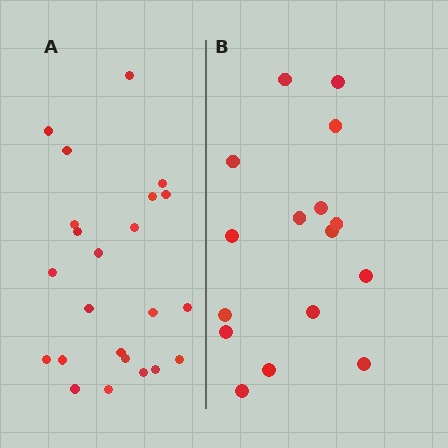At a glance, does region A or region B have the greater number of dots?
Region A (the left region) has more dots.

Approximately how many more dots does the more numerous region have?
Region A has roughly 8 or so more dots than region B.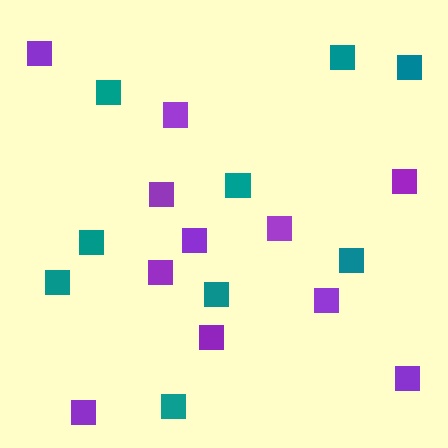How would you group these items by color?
There are 2 groups: one group of teal squares (9) and one group of purple squares (11).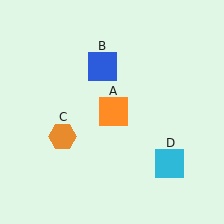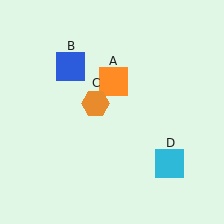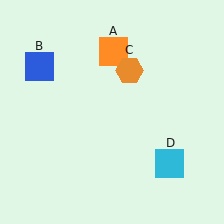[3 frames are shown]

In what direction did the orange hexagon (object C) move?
The orange hexagon (object C) moved up and to the right.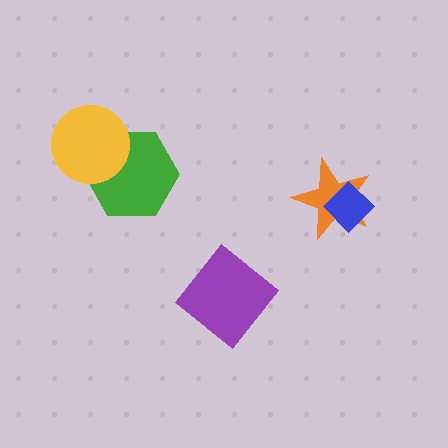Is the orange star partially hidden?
Yes, it is partially covered by another shape.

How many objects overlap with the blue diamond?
1 object overlaps with the blue diamond.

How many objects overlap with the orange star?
1 object overlaps with the orange star.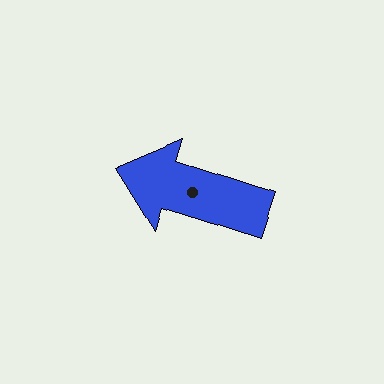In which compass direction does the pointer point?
West.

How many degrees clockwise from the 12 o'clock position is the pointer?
Approximately 288 degrees.